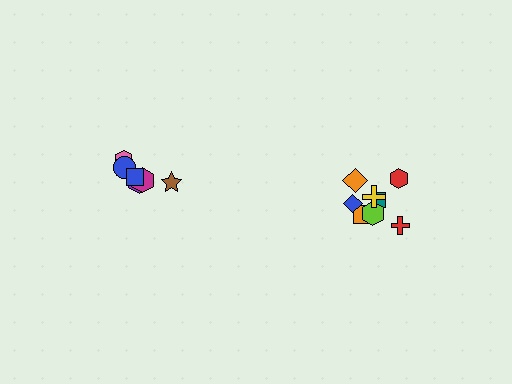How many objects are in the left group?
There are 6 objects.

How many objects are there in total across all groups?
There are 14 objects.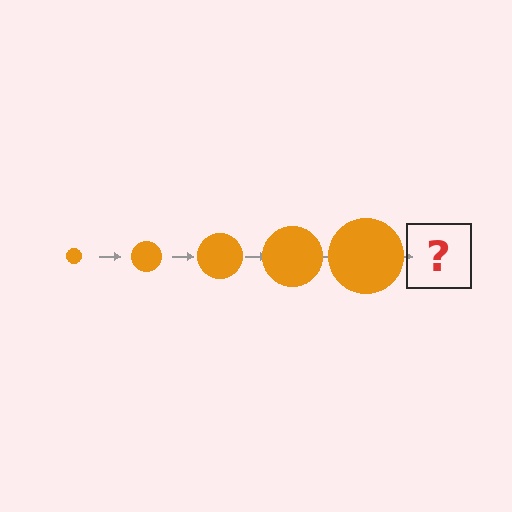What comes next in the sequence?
The next element should be an orange circle, larger than the previous one.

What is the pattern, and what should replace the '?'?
The pattern is that the circle gets progressively larger each step. The '?' should be an orange circle, larger than the previous one.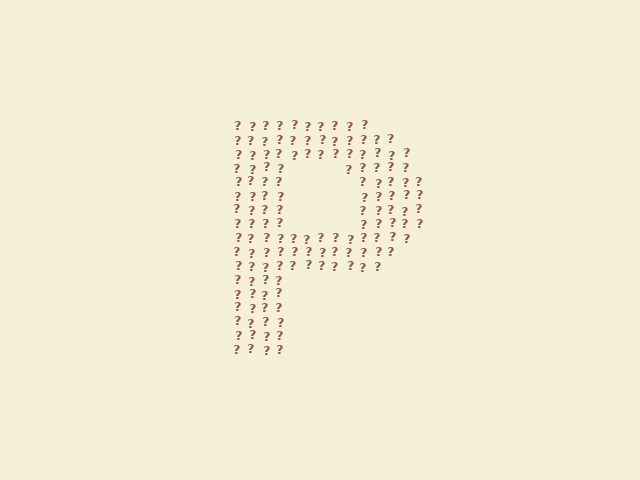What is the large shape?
The large shape is the letter P.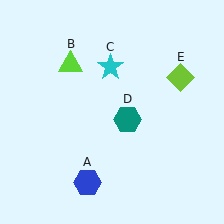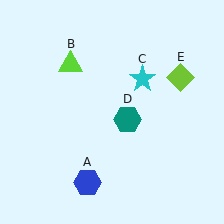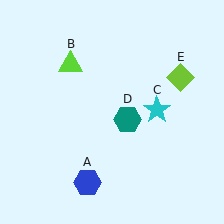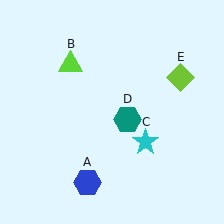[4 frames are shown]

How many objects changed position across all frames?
1 object changed position: cyan star (object C).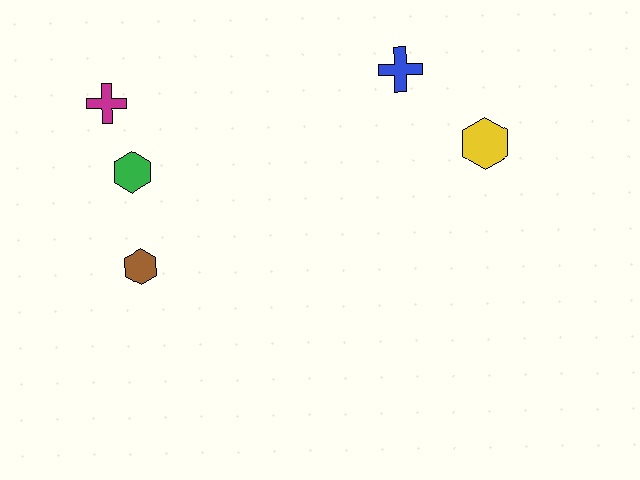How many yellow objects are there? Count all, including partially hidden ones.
There is 1 yellow object.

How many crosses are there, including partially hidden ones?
There are 2 crosses.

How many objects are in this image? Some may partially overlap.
There are 5 objects.